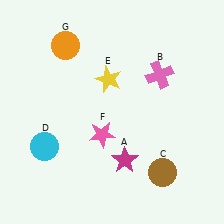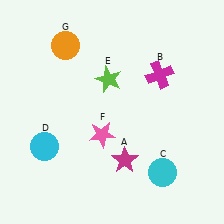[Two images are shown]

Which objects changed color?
B changed from pink to magenta. C changed from brown to cyan. E changed from yellow to lime.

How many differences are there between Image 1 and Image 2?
There are 3 differences between the two images.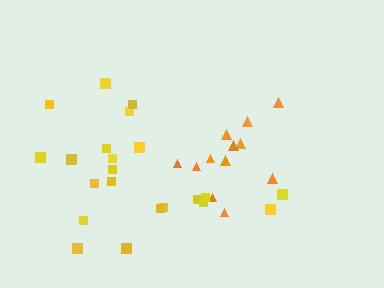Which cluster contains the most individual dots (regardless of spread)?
Yellow (22).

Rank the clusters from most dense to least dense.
orange, yellow.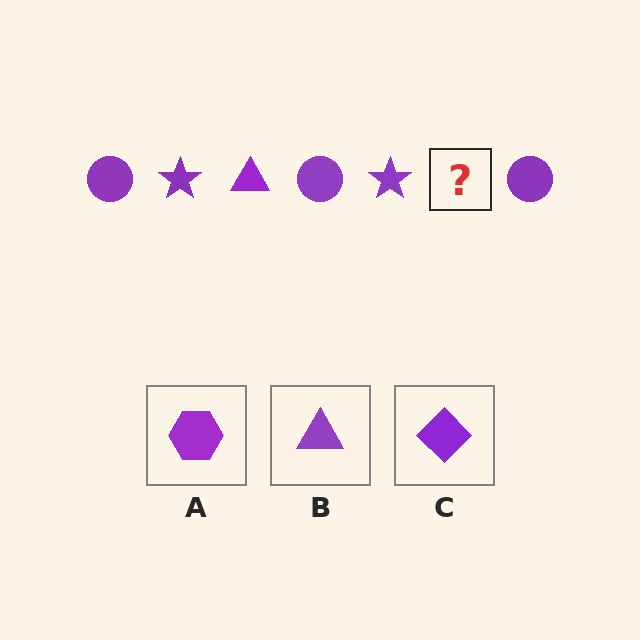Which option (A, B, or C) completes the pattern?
B.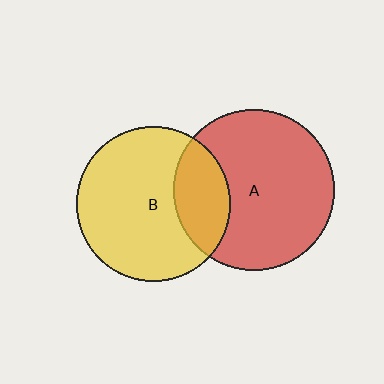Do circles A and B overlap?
Yes.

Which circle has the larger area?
Circle A (red).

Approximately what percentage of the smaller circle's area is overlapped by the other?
Approximately 25%.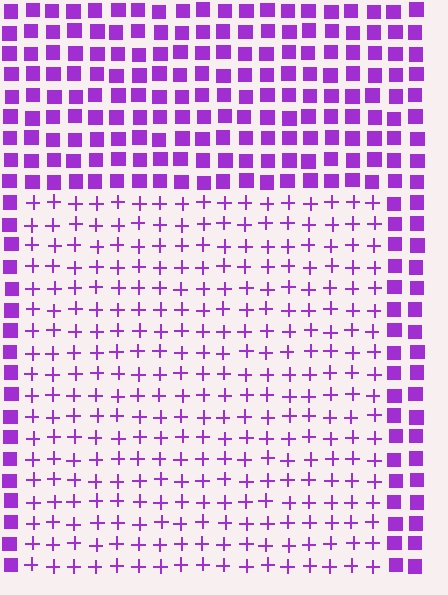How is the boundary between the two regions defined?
The boundary is defined by a change in element shape: plus signs inside vs. squares outside. All elements share the same color and spacing.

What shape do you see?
I see a rectangle.